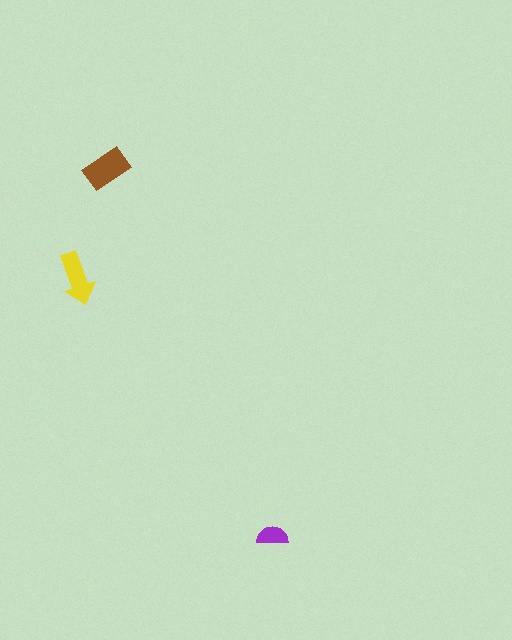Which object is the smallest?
The purple semicircle.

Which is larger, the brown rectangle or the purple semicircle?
The brown rectangle.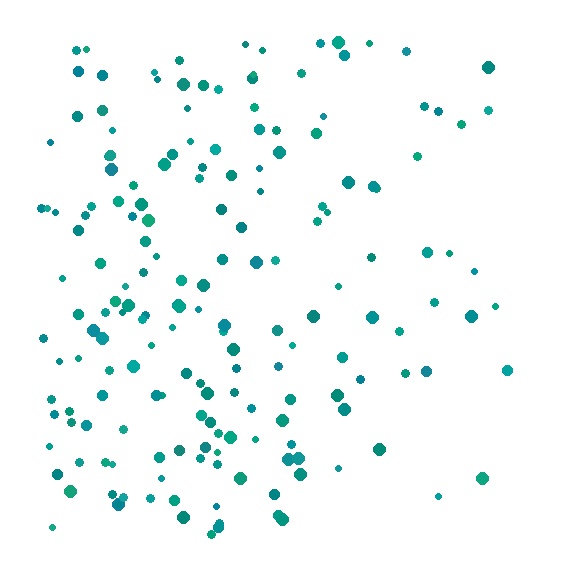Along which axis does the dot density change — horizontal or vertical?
Horizontal.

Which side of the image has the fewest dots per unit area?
The right.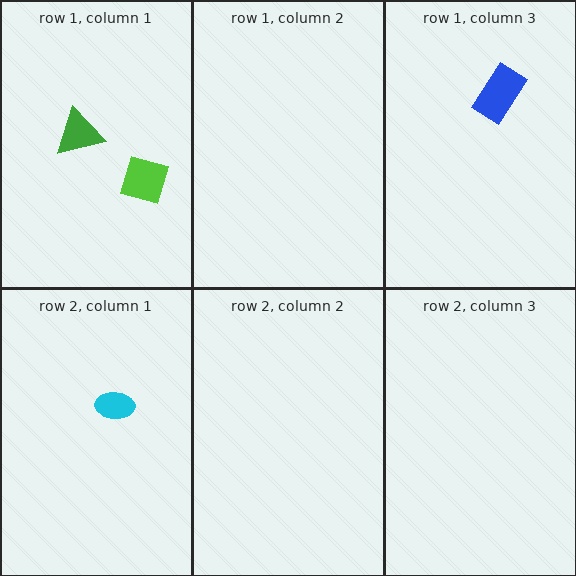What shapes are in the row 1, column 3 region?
The blue rectangle.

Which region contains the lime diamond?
The row 1, column 1 region.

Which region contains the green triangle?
The row 1, column 1 region.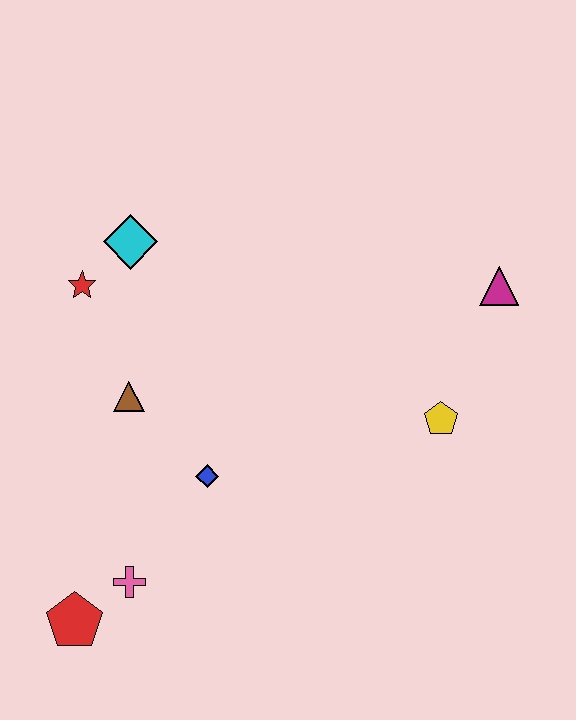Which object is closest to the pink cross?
The red pentagon is closest to the pink cross.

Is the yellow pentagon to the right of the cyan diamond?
Yes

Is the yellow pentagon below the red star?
Yes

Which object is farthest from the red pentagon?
The magenta triangle is farthest from the red pentagon.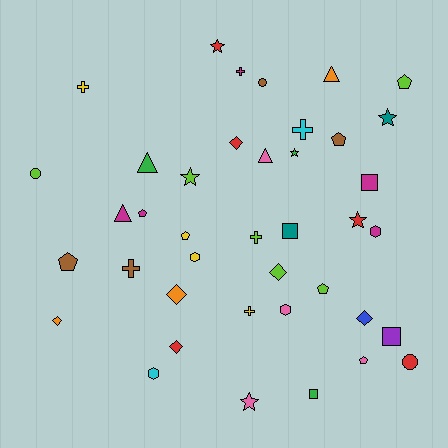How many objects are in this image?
There are 40 objects.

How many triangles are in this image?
There are 4 triangles.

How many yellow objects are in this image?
There are 4 yellow objects.